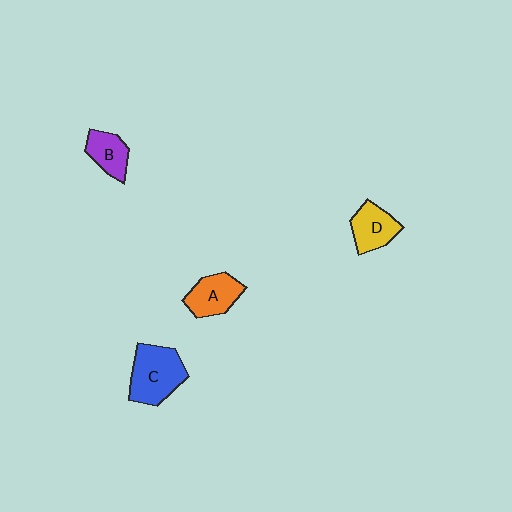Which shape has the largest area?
Shape C (blue).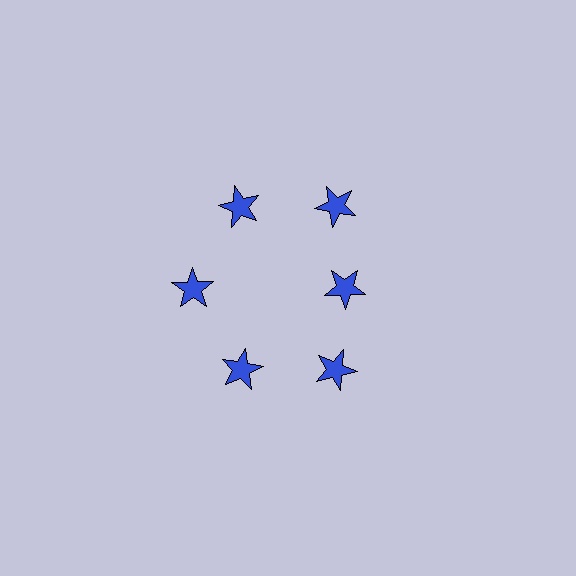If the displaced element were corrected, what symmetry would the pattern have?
It would have 6-fold rotational symmetry — the pattern would map onto itself every 60 degrees.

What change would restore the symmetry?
The symmetry would be restored by moving it outward, back onto the ring so that all 6 stars sit at equal angles and equal distance from the center.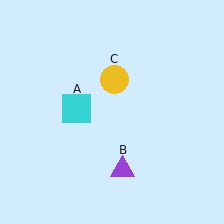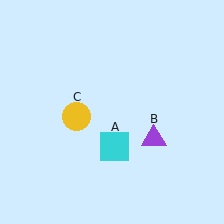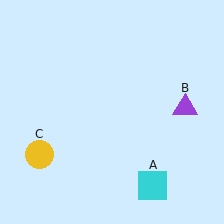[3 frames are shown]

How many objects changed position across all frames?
3 objects changed position: cyan square (object A), purple triangle (object B), yellow circle (object C).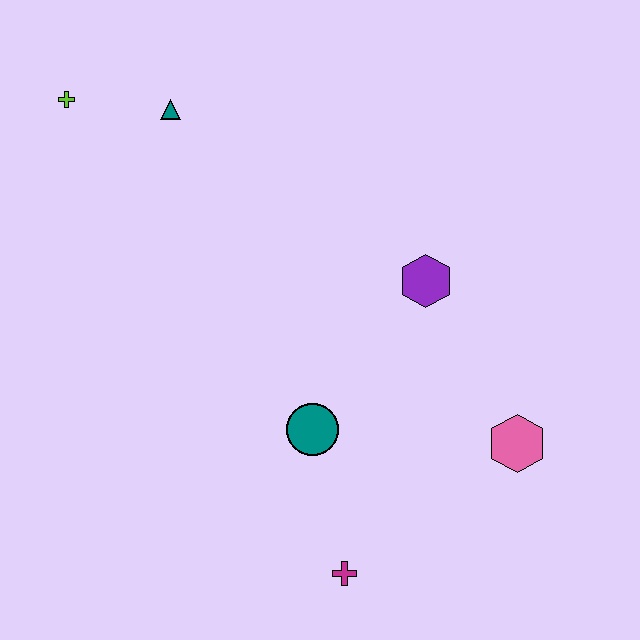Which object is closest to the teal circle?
The magenta cross is closest to the teal circle.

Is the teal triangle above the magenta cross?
Yes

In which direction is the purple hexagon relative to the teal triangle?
The purple hexagon is to the right of the teal triangle.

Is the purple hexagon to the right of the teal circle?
Yes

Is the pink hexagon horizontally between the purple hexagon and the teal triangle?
No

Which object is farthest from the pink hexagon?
The lime cross is farthest from the pink hexagon.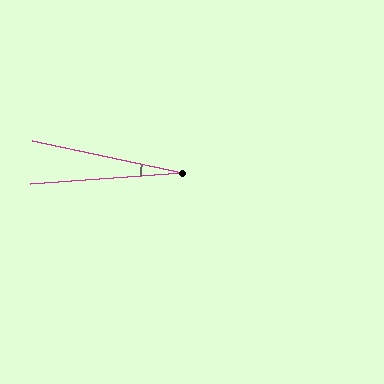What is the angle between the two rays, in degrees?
Approximately 16 degrees.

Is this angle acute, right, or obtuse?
It is acute.